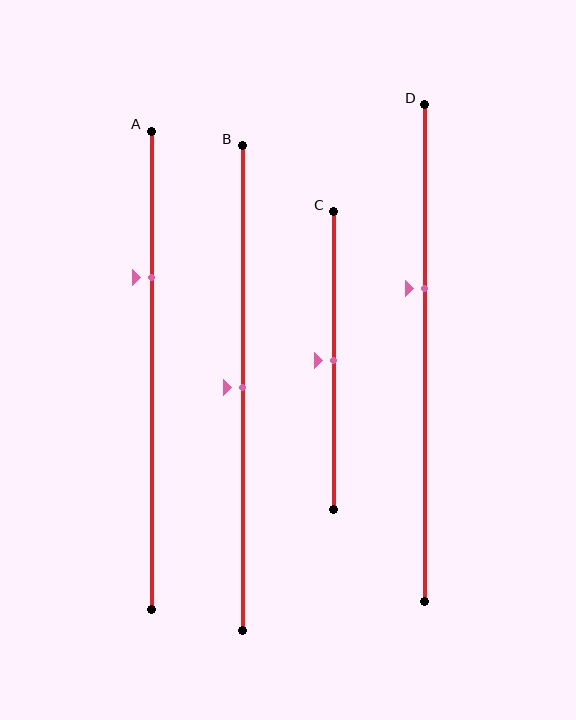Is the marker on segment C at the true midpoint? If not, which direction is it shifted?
Yes, the marker on segment C is at the true midpoint.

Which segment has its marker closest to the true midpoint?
Segment B has its marker closest to the true midpoint.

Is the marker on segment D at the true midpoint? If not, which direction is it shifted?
No, the marker on segment D is shifted upward by about 13% of the segment length.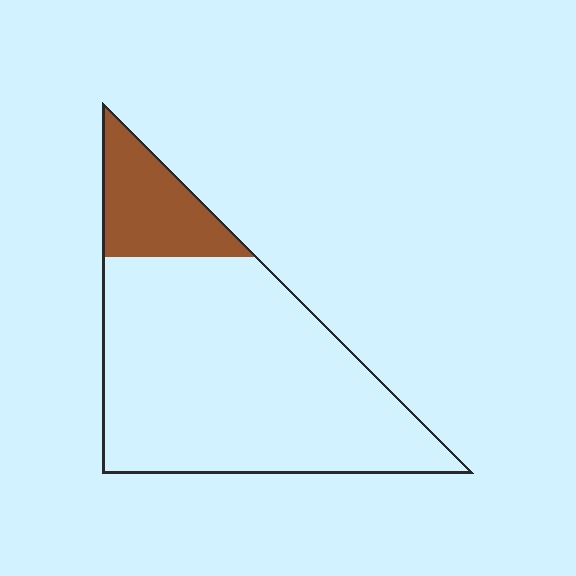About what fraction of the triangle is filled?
About one sixth (1/6).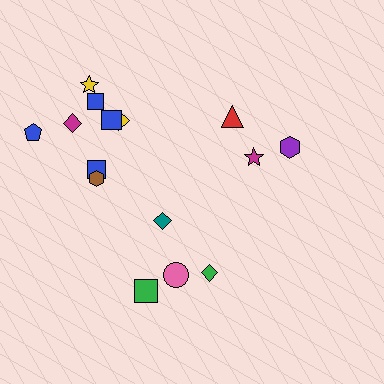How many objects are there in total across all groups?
There are 15 objects.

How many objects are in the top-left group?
There are 8 objects.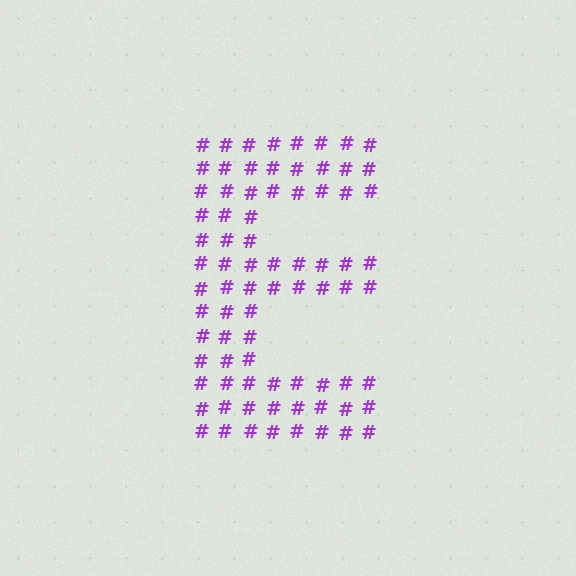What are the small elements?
The small elements are hash symbols.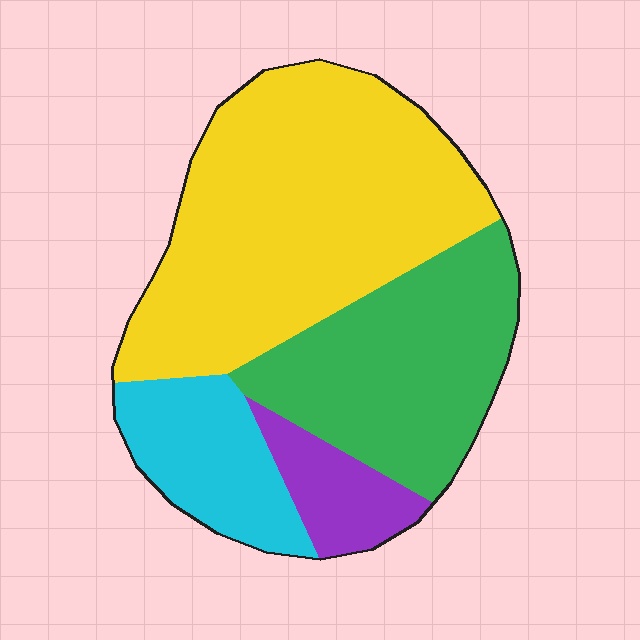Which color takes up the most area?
Yellow, at roughly 50%.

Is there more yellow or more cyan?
Yellow.